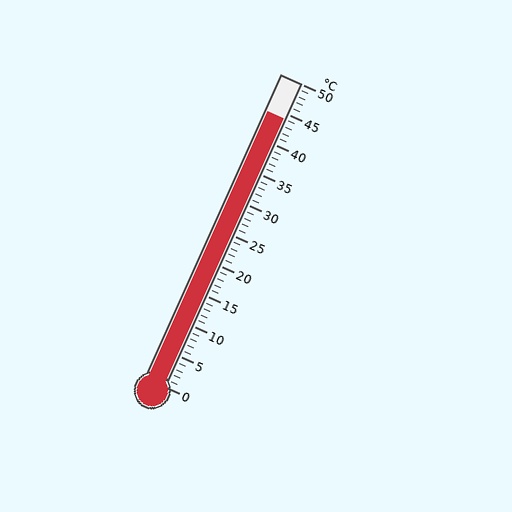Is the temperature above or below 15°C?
The temperature is above 15°C.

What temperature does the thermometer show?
The thermometer shows approximately 44°C.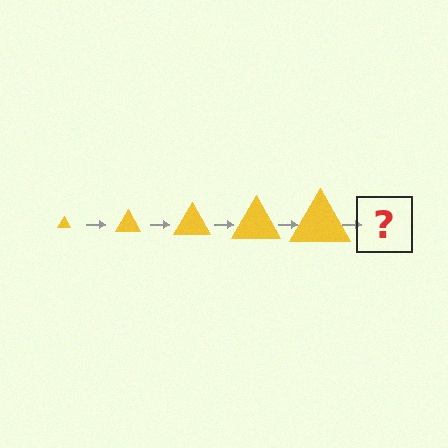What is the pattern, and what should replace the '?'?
The pattern is that the triangle gets progressively larger each step. The '?' should be a yellow triangle, larger than the previous one.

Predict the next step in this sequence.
The next step is a yellow triangle, larger than the previous one.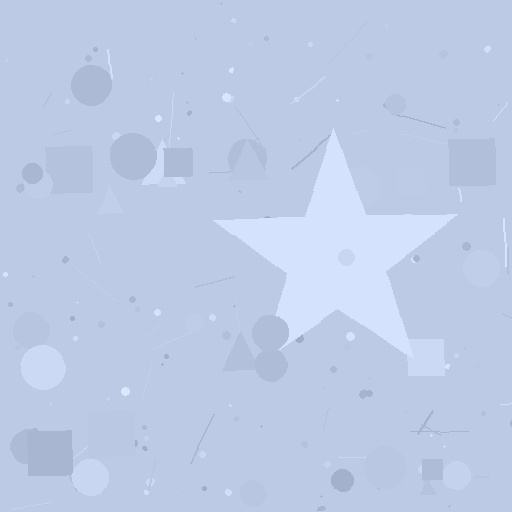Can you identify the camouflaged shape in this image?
The camouflaged shape is a star.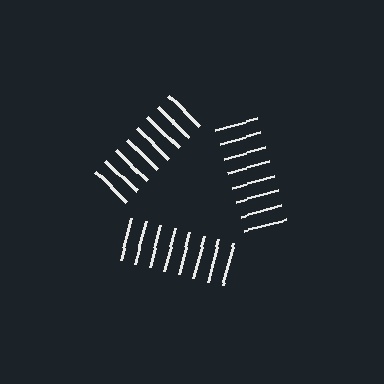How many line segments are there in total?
24 — 8 along each of the 3 edges.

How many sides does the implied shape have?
3 sides — the line-ends trace a triangle.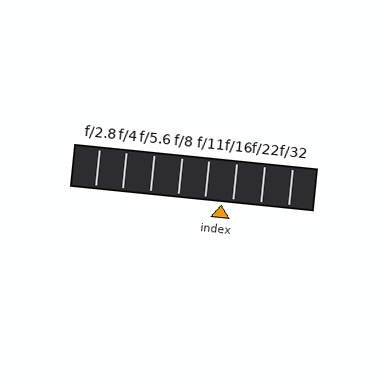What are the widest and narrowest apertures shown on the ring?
The widest aperture shown is f/2.8 and the narrowest is f/32.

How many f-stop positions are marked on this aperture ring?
There are 8 f-stop positions marked.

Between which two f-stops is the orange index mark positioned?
The index mark is between f/11 and f/16.